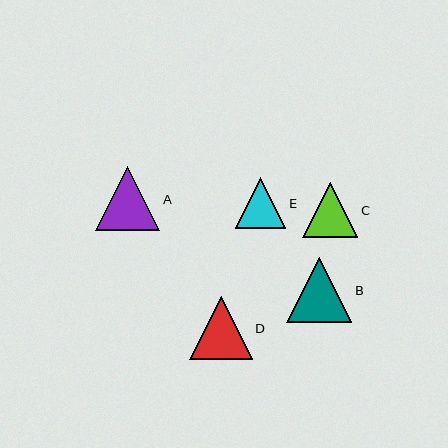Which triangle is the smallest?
Triangle E is the smallest with a size of approximately 51 pixels.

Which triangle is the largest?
Triangle B is the largest with a size of approximately 65 pixels.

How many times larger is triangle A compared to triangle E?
Triangle A is approximately 1.3 times the size of triangle E.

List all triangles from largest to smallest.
From largest to smallest: B, A, D, C, E.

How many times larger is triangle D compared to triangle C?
Triangle D is approximately 1.1 times the size of triangle C.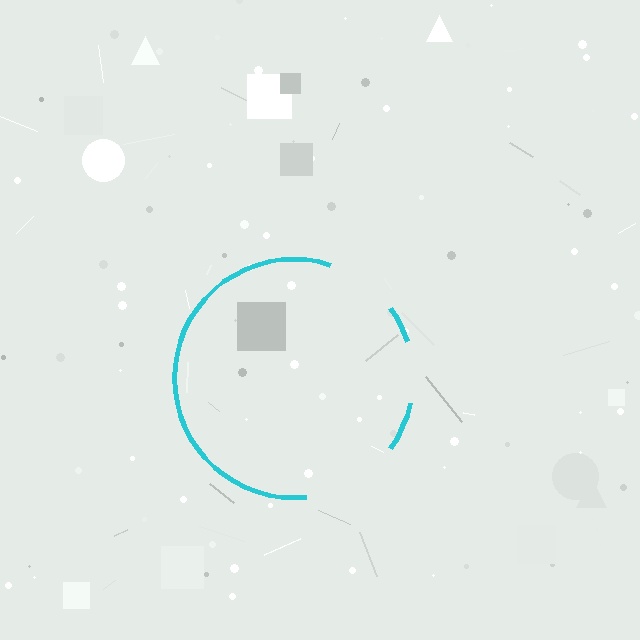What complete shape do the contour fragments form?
The contour fragments form a circle.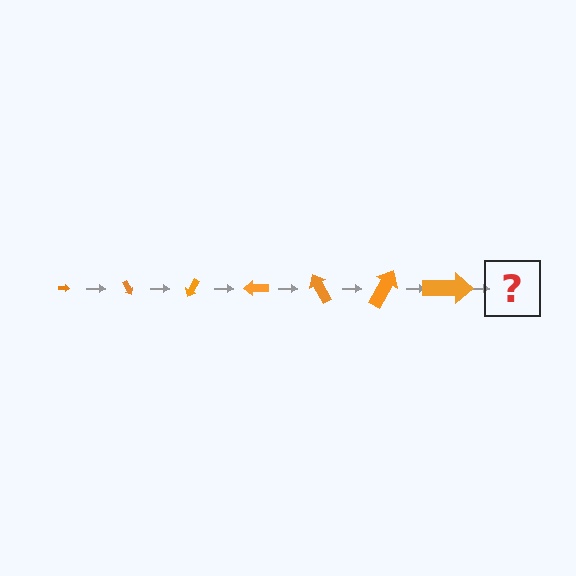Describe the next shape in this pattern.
It should be an arrow, larger than the previous one and rotated 420 degrees from the start.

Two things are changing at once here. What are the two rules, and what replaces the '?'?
The two rules are that the arrow grows larger each step and it rotates 60 degrees each step. The '?' should be an arrow, larger than the previous one and rotated 420 degrees from the start.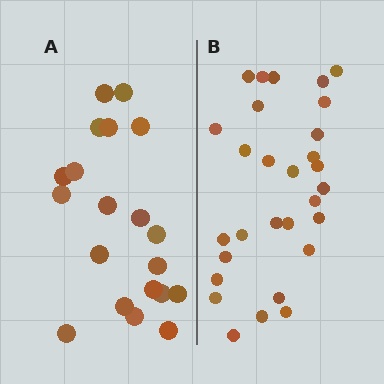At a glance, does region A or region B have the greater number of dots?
Region B (the right region) has more dots.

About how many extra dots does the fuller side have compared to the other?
Region B has roughly 8 or so more dots than region A.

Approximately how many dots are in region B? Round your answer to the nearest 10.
About 30 dots. (The exact count is 29, which rounds to 30.)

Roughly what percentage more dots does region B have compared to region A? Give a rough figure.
About 45% more.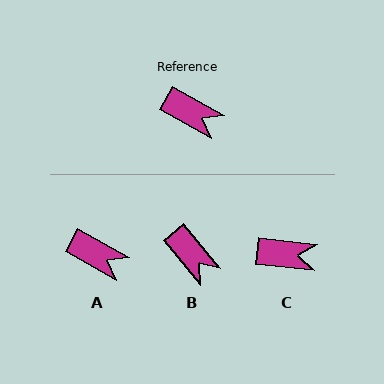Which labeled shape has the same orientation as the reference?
A.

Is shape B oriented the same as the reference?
No, it is off by about 22 degrees.